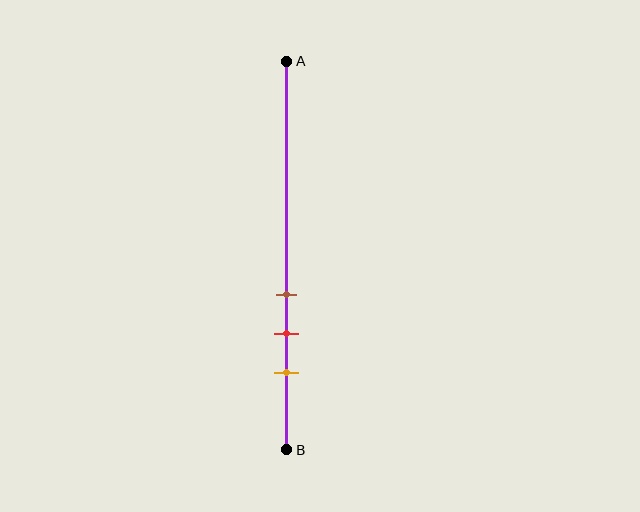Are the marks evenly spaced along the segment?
Yes, the marks are approximately evenly spaced.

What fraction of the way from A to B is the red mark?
The red mark is approximately 70% (0.7) of the way from A to B.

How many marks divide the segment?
There are 3 marks dividing the segment.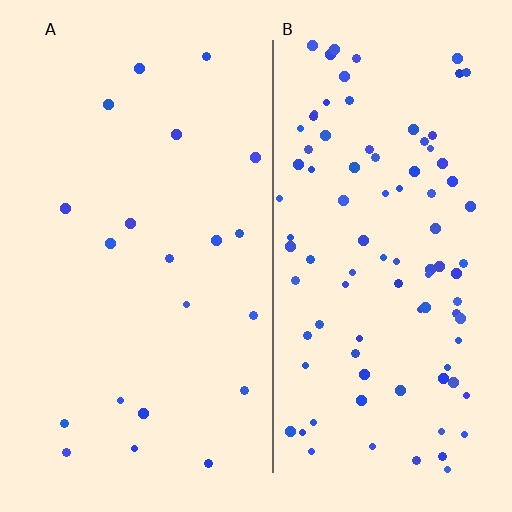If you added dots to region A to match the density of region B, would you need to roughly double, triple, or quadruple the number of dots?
Approximately quadruple.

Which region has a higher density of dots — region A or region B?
B (the right).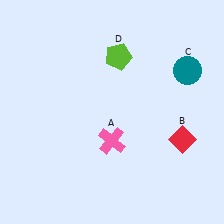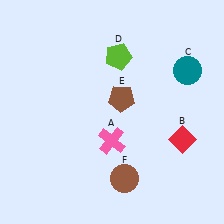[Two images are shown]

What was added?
A brown pentagon (E), a brown circle (F) were added in Image 2.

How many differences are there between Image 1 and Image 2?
There are 2 differences between the two images.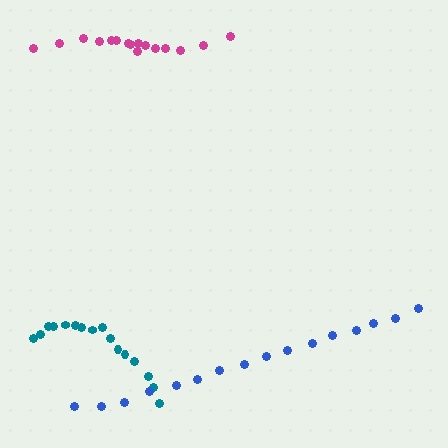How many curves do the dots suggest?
There are 3 distinct paths.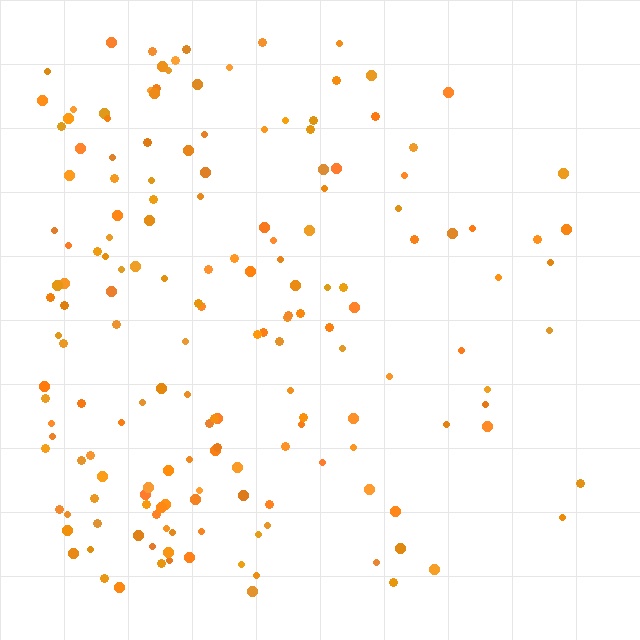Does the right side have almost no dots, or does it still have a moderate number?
Still a moderate number, just noticeably fewer than the left.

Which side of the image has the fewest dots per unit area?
The right.